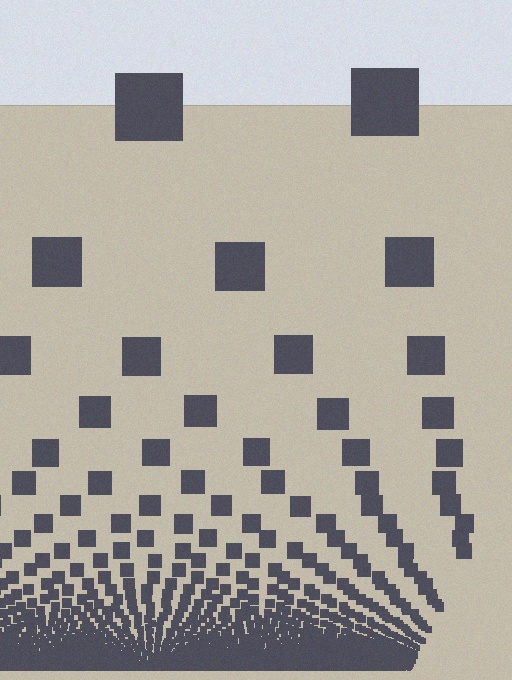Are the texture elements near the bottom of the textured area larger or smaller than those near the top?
Smaller. The gradient is inverted — elements near the bottom are smaller and denser.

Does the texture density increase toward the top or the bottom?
Density increases toward the bottom.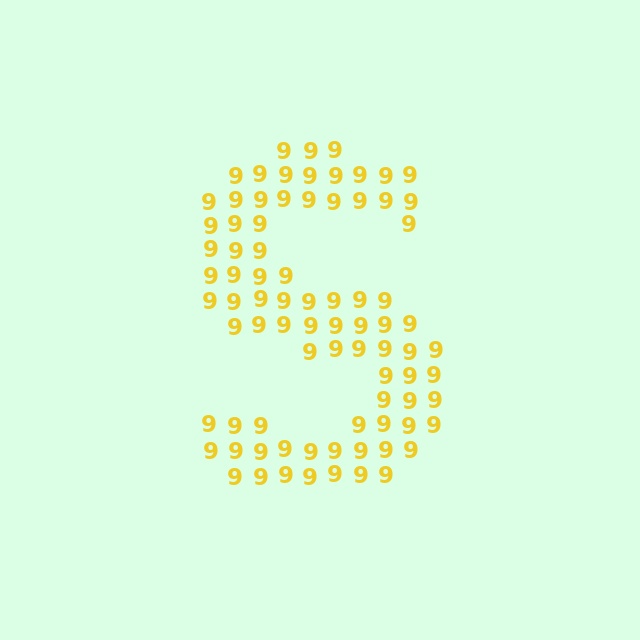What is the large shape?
The large shape is the letter S.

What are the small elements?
The small elements are digit 9's.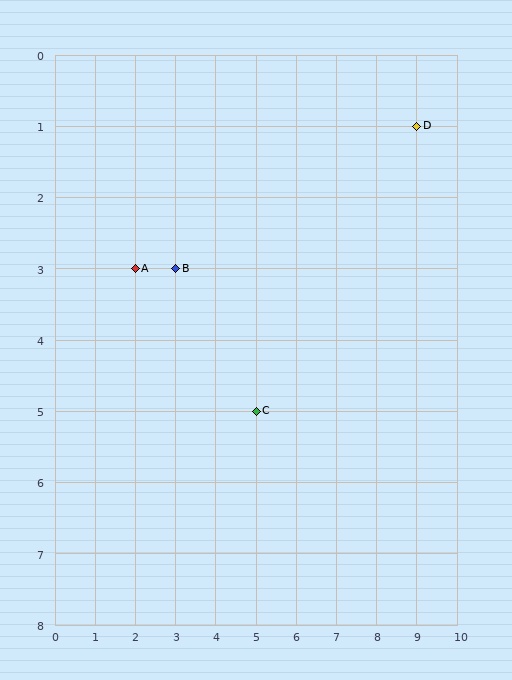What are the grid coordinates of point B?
Point B is at grid coordinates (3, 3).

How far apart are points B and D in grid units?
Points B and D are 6 columns and 2 rows apart (about 6.3 grid units diagonally).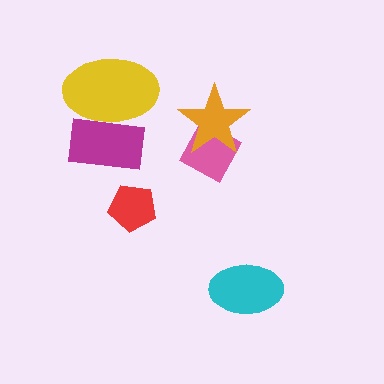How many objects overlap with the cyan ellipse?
0 objects overlap with the cyan ellipse.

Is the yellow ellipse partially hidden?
No, no other shape covers it.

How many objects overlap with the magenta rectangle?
1 object overlaps with the magenta rectangle.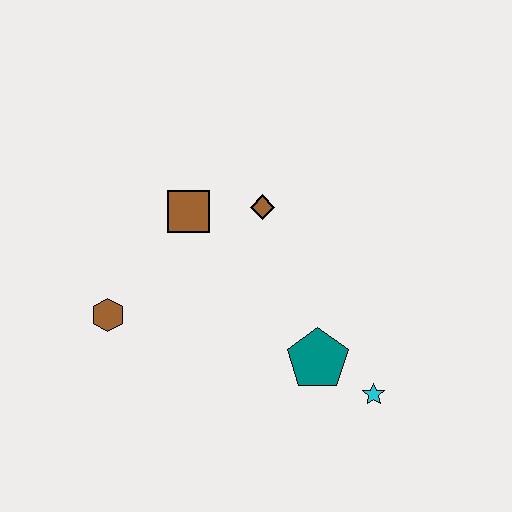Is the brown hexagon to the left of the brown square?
Yes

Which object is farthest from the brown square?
The cyan star is farthest from the brown square.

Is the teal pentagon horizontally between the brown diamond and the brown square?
No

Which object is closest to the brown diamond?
The brown square is closest to the brown diamond.